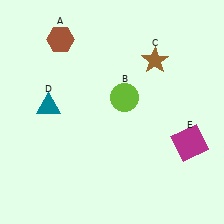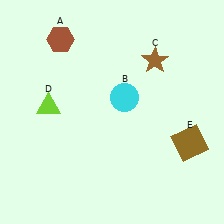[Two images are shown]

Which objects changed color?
B changed from lime to cyan. D changed from teal to lime. E changed from magenta to brown.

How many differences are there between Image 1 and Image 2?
There are 3 differences between the two images.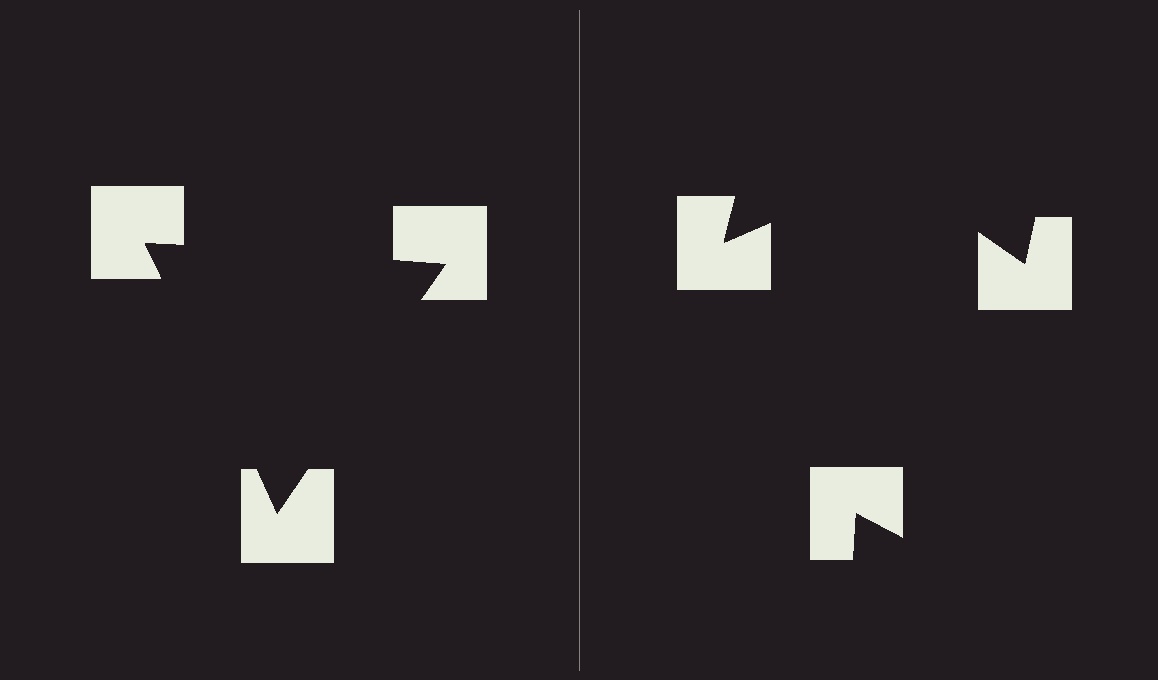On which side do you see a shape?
An illusory triangle appears on the left side. On the right side the wedge cuts are rotated, so no coherent shape forms.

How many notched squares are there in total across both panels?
6 — 3 on each side.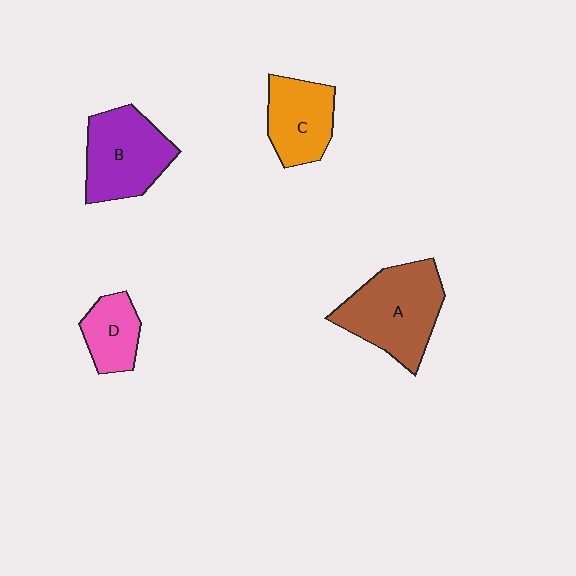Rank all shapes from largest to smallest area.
From largest to smallest: A (brown), B (purple), C (orange), D (pink).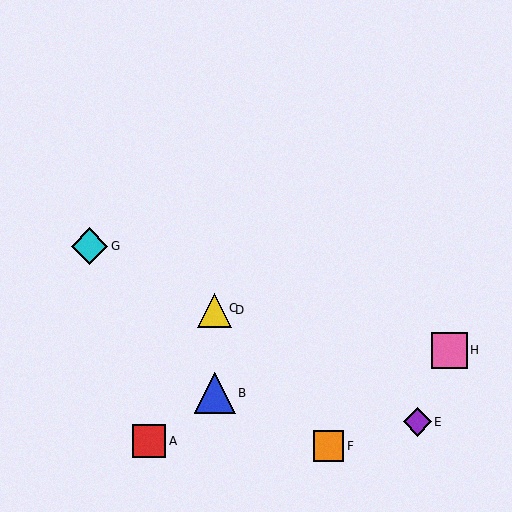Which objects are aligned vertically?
Objects B, C, D are aligned vertically.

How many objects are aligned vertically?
3 objects (B, C, D) are aligned vertically.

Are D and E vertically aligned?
No, D is at x≈215 and E is at x≈417.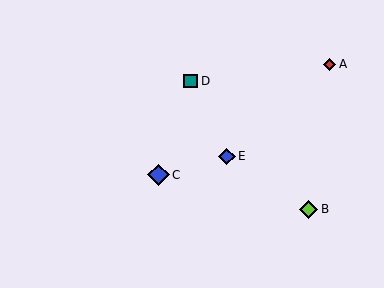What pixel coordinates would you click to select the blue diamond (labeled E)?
Click at (227, 157) to select the blue diamond E.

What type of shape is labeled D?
Shape D is a teal square.